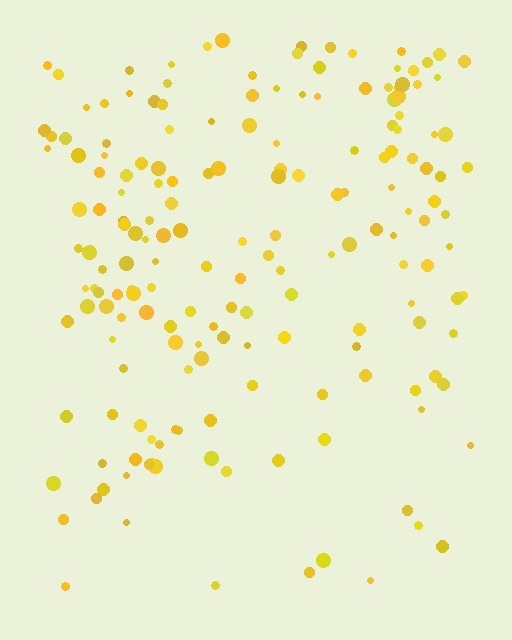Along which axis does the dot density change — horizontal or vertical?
Vertical.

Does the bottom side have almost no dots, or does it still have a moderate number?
Still a moderate number, just noticeably fewer than the top.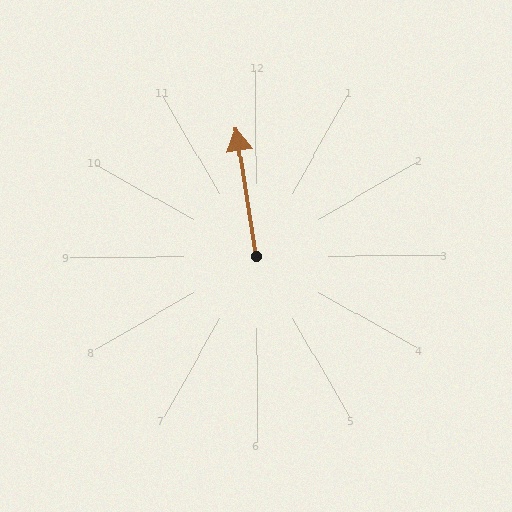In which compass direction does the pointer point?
North.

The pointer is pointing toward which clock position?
Roughly 12 o'clock.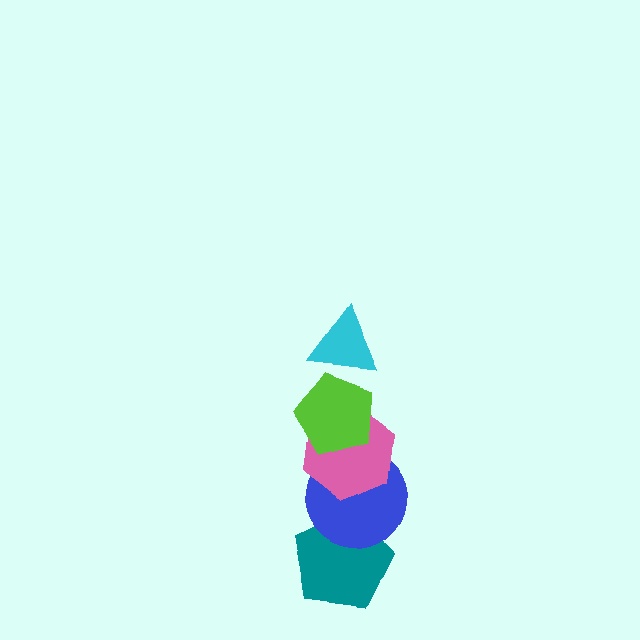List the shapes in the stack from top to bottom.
From top to bottom: the cyan triangle, the lime pentagon, the pink hexagon, the blue circle, the teal pentagon.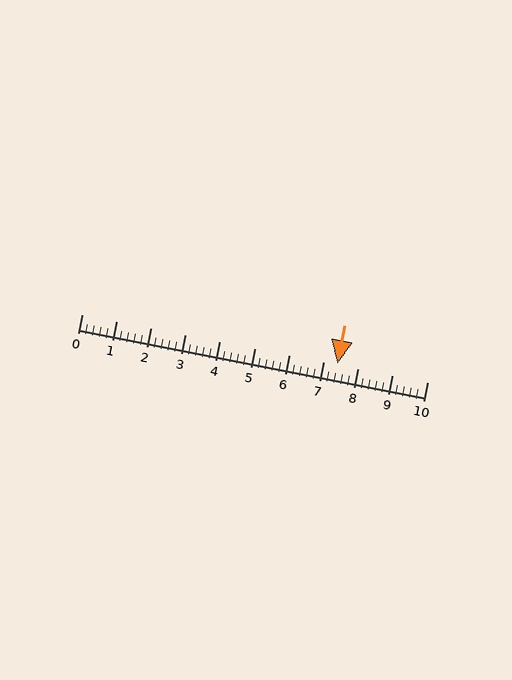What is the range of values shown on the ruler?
The ruler shows values from 0 to 10.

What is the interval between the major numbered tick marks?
The major tick marks are spaced 1 units apart.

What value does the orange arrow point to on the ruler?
The orange arrow points to approximately 7.4.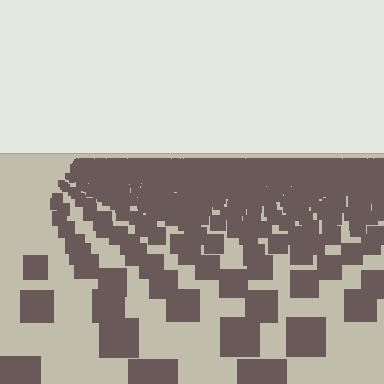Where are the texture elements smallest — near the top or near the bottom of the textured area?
Near the top.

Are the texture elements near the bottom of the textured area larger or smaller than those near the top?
Larger. Near the bottom, elements are closer to the viewer and appear at a bigger on-screen size.